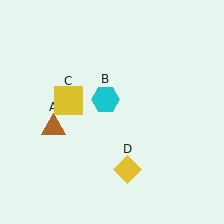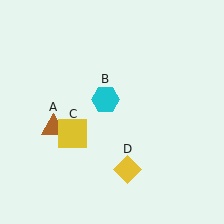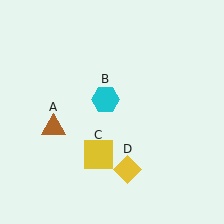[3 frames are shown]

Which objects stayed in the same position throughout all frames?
Brown triangle (object A) and cyan hexagon (object B) and yellow diamond (object D) remained stationary.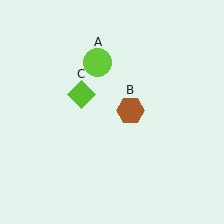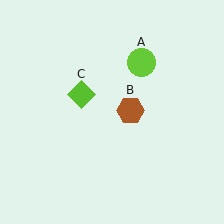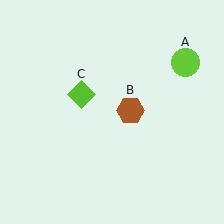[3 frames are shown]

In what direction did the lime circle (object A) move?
The lime circle (object A) moved right.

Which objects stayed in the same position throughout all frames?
Brown hexagon (object B) and lime diamond (object C) remained stationary.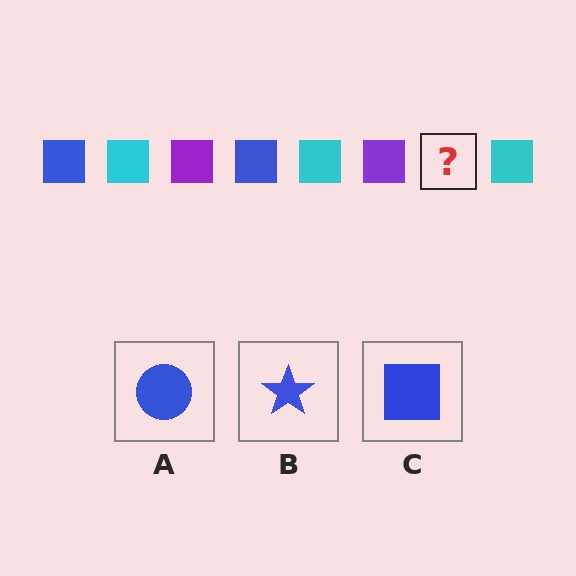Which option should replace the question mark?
Option C.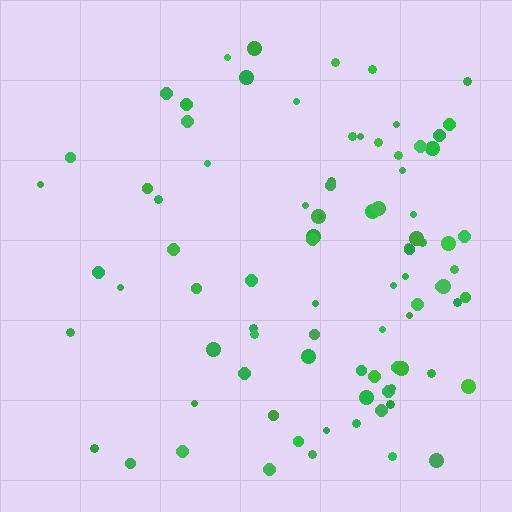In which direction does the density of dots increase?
From left to right, with the right side densest.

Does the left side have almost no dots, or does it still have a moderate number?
Still a moderate number, just noticeably fewer than the right.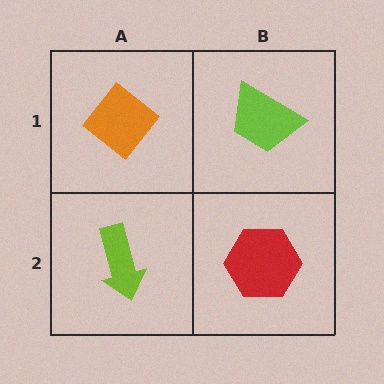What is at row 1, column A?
An orange diamond.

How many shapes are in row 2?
2 shapes.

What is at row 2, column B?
A red hexagon.